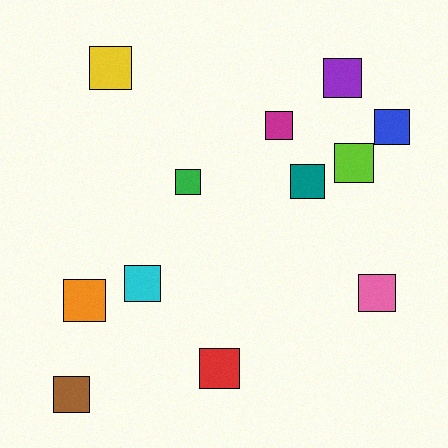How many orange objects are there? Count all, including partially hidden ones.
There is 1 orange object.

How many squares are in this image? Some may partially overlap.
There are 12 squares.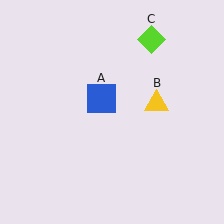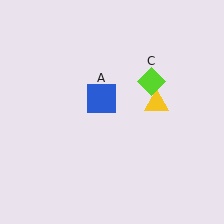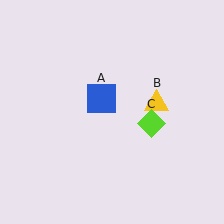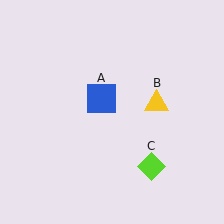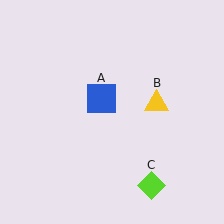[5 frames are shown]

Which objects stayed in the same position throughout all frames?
Blue square (object A) and yellow triangle (object B) remained stationary.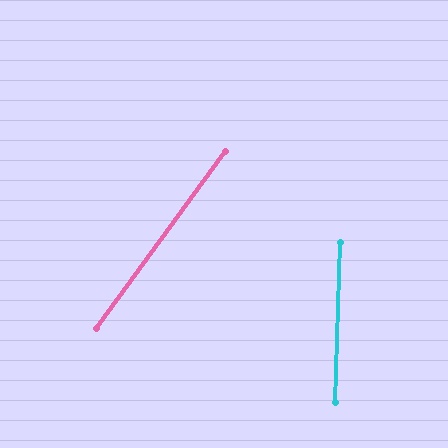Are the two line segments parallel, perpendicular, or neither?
Neither parallel nor perpendicular — they differ by about 34°.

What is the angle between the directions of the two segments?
Approximately 34 degrees.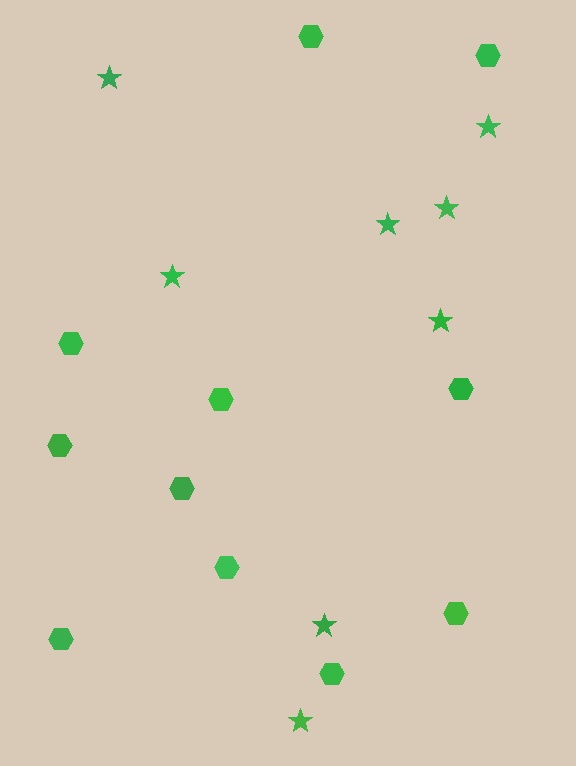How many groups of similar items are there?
There are 2 groups: one group of stars (8) and one group of hexagons (11).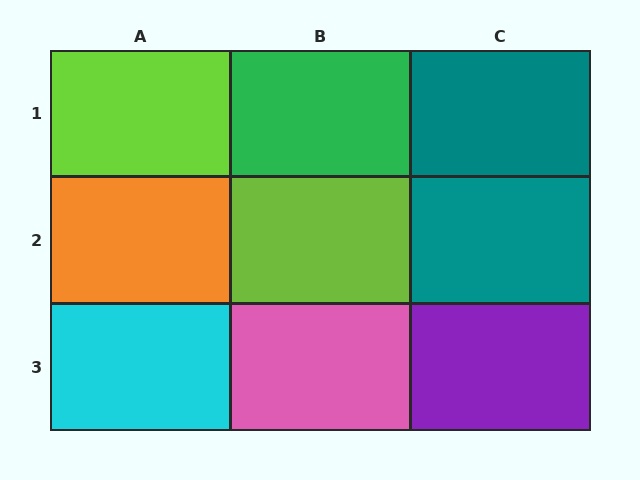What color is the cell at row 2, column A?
Orange.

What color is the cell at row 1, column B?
Green.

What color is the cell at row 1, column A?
Lime.